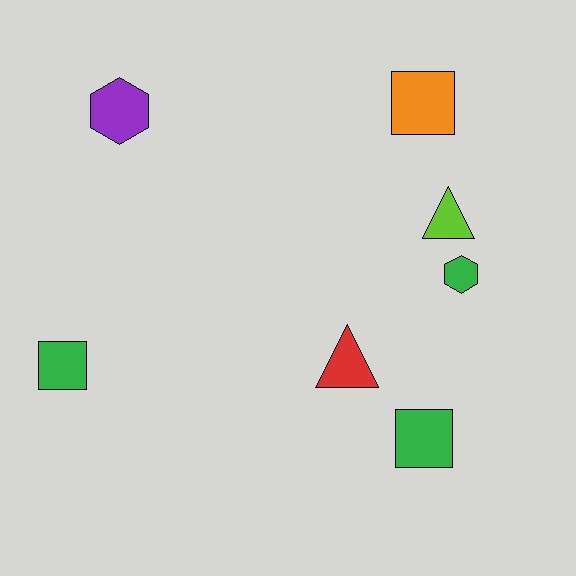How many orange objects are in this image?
There is 1 orange object.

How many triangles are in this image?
There are 2 triangles.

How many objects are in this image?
There are 7 objects.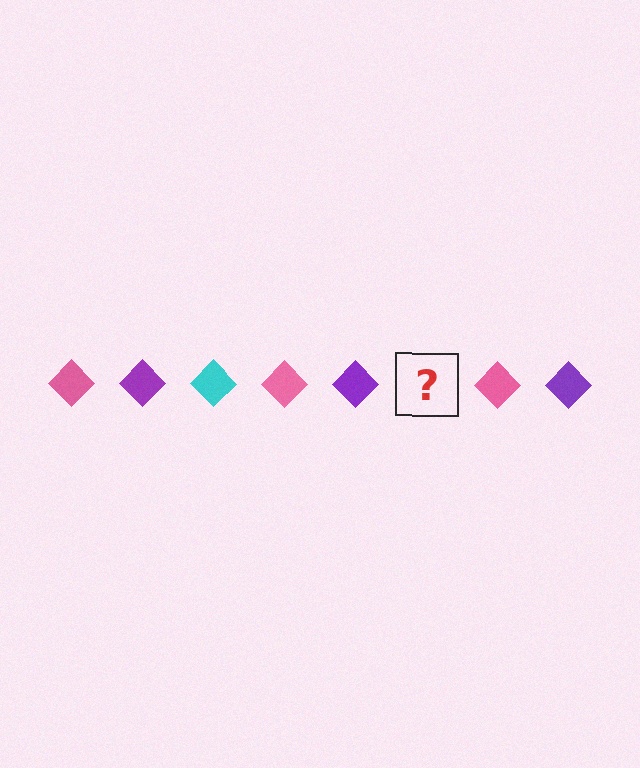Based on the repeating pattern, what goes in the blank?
The blank should be a cyan diamond.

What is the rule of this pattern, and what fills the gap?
The rule is that the pattern cycles through pink, purple, cyan diamonds. The gap should be filled with a cyan diamond.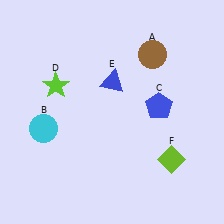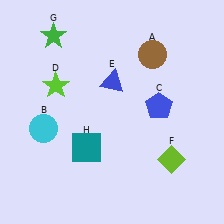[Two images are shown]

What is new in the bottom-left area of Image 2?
A teal square (H) was added in the bottom-left area of Image 2.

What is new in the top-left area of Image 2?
A green star (G) was added in the top-left area of Image 2.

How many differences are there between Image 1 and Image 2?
There are 2 differences between the two images.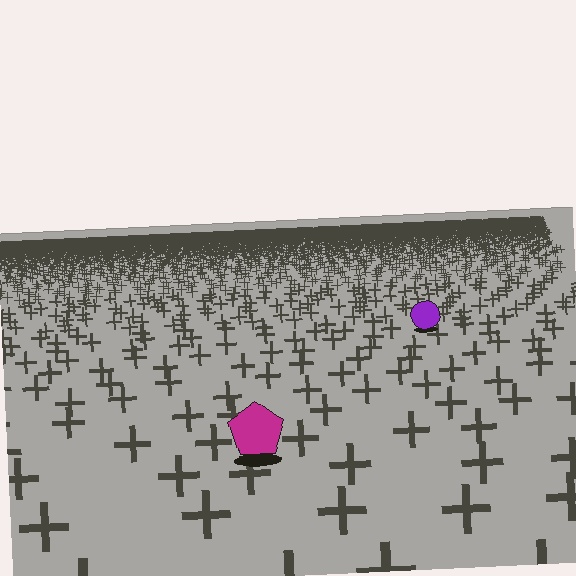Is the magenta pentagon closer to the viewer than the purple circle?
Yes. The magenta pentagon is closer — you can tell from the texture gradient: the ground texture is coarser near it.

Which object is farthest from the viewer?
The purple circle is farthest from the viewer. It appears smaller and the ground texture around it is denser.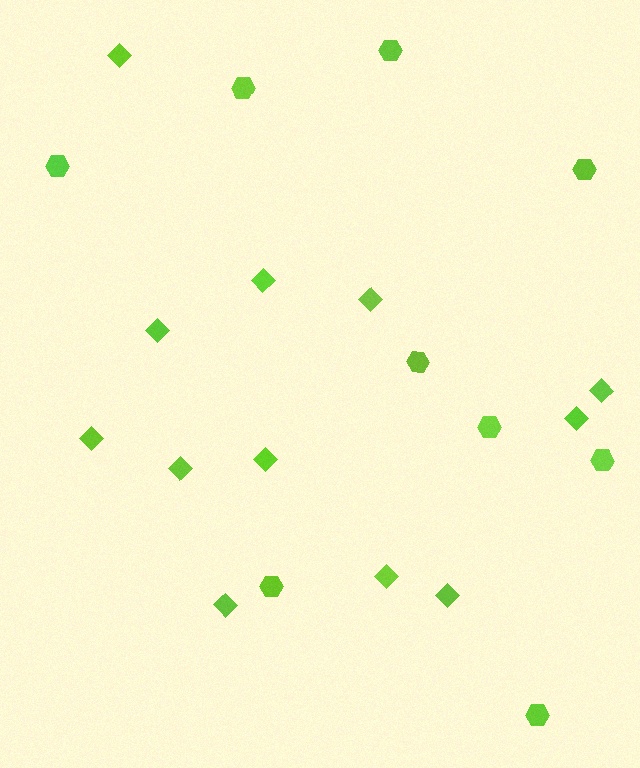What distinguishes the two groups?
There are 2 groups: one group of diamonds (12) and one group of hexagons (9).